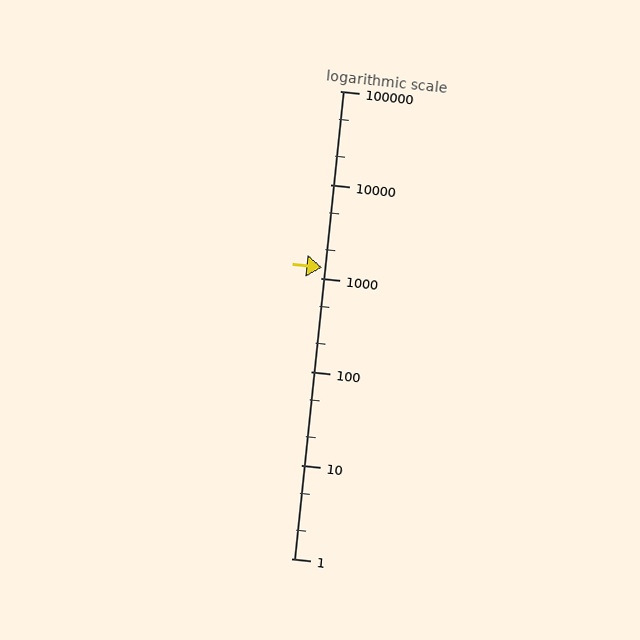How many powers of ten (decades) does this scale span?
The scale spans 5 decades, from 1 to 100000.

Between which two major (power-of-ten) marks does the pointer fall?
The pointer is between 1000 and 10000.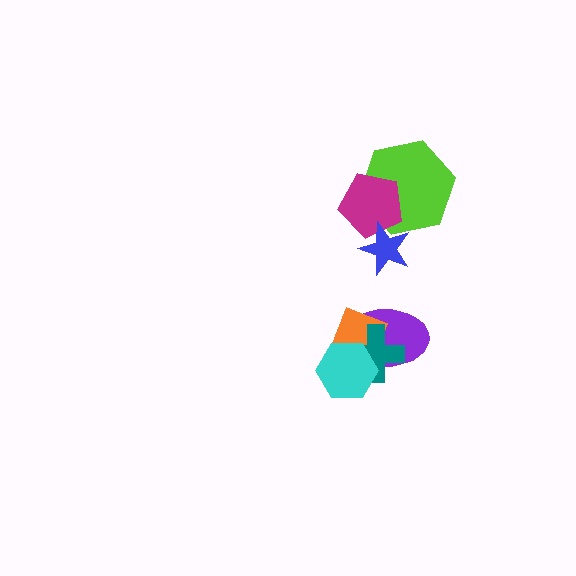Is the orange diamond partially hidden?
Yes, it is partially covered by another shape.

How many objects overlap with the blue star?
2 objects overlap with the blue star.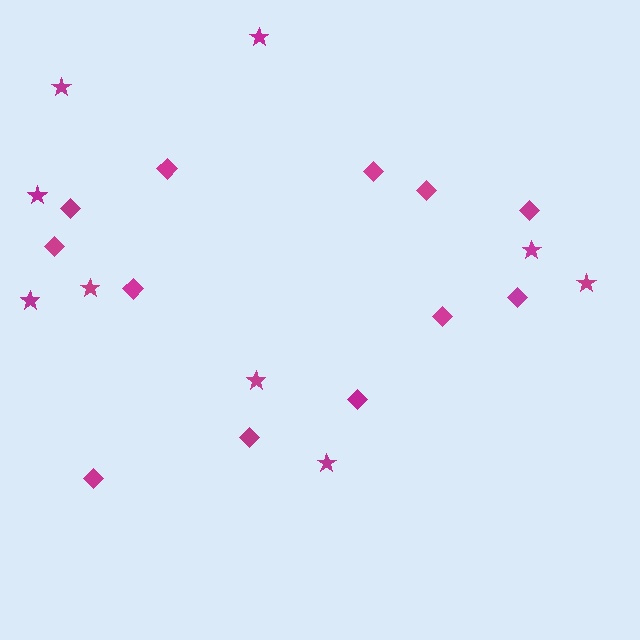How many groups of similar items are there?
There are 2 groups: one group of diamonds (12) and one group of stars (9).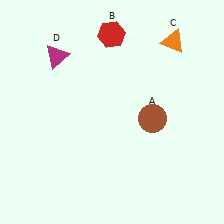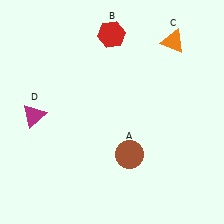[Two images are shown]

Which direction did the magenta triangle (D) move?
The magenta triangle (D) moved down.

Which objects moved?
The objects that moved are: the brown circle (A), the magenta triangle (D).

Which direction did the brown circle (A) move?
The brown circle (A) moved down.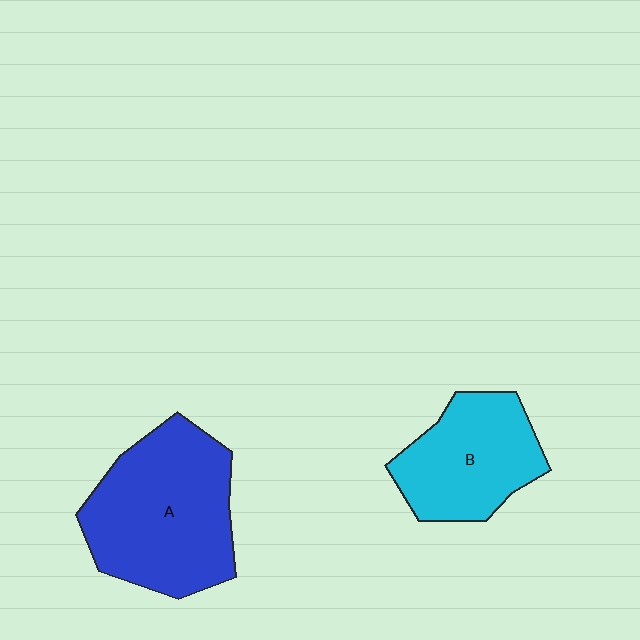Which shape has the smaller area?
Shape B (cyan).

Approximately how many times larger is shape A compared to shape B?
Approximately 1.4 times.